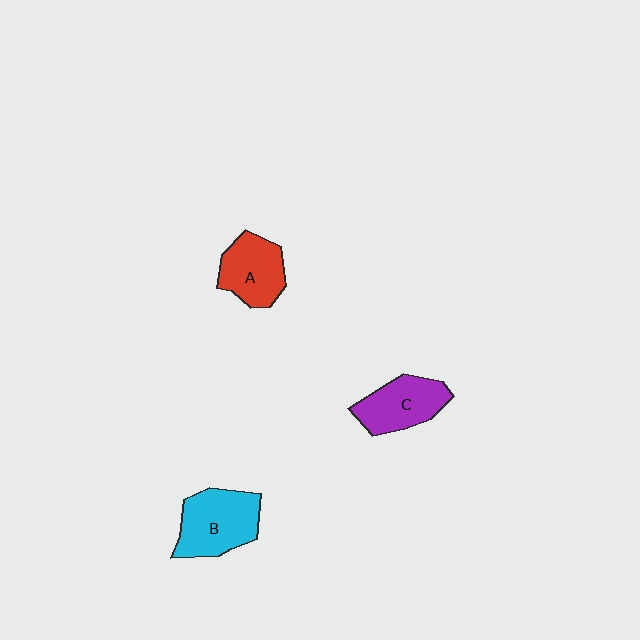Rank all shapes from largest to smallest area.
From largest to smallest: B (cyan), C (purple), A (red).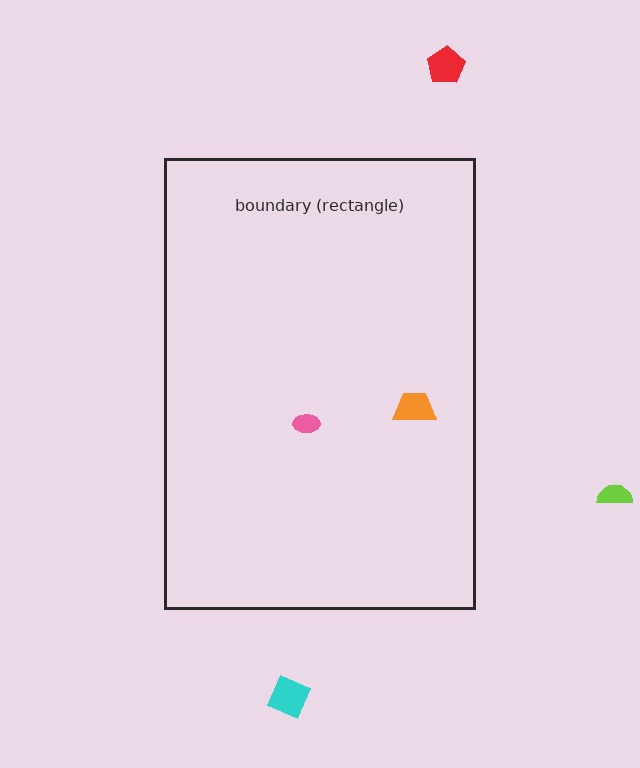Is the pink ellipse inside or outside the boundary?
Inside.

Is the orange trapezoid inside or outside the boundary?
Inside.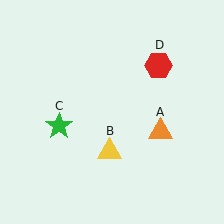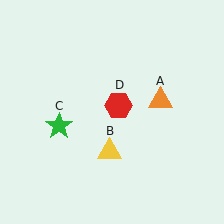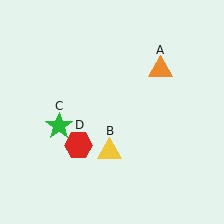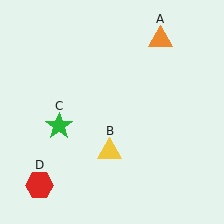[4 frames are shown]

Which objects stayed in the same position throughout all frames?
Yellow triangle (object B) and green star (object C) remained stationary.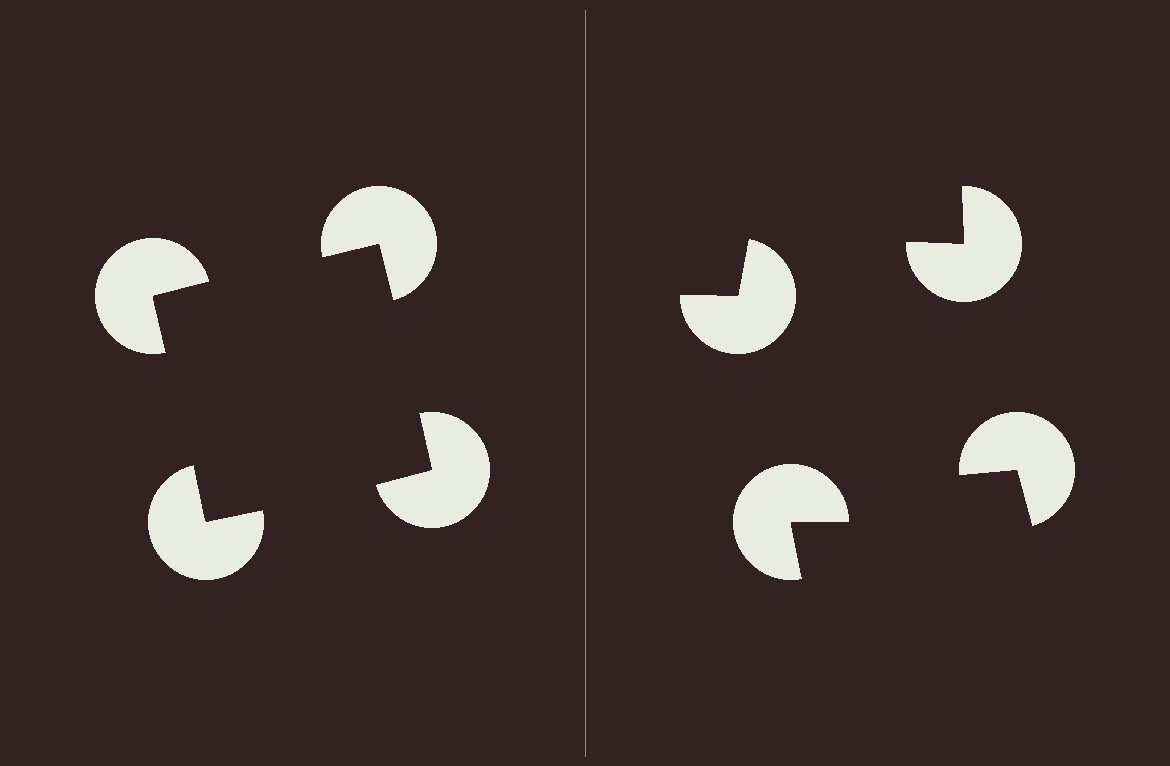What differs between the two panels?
The pac-man discs are positioned identically on both sides; only the wedge orientations differ. On the left they align to a square; on the right they are misaligned.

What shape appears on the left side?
An illusory square.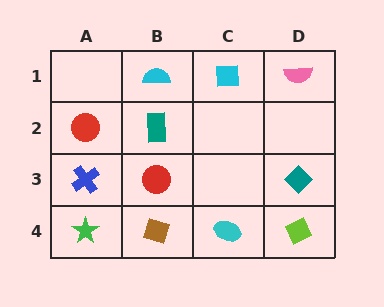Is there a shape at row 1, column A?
No, that cell is empty.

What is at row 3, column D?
A teal diamond.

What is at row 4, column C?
A cyan ellipse.